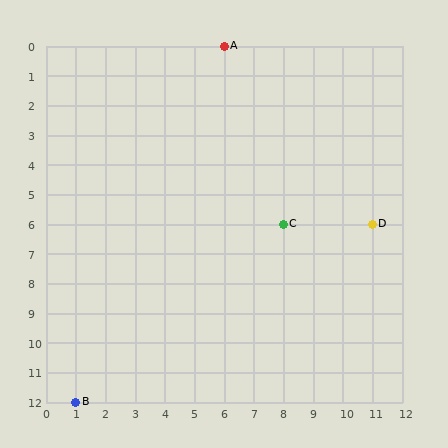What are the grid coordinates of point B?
Point B is at grid coordinates (1, 12).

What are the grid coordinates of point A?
Point A is at grid coordinates (6, 0).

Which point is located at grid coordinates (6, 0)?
Point A is at (6, 0).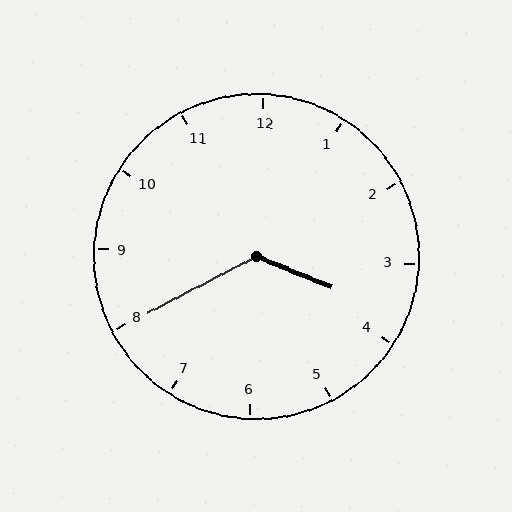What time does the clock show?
3:40.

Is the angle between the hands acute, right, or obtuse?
It is obtuse.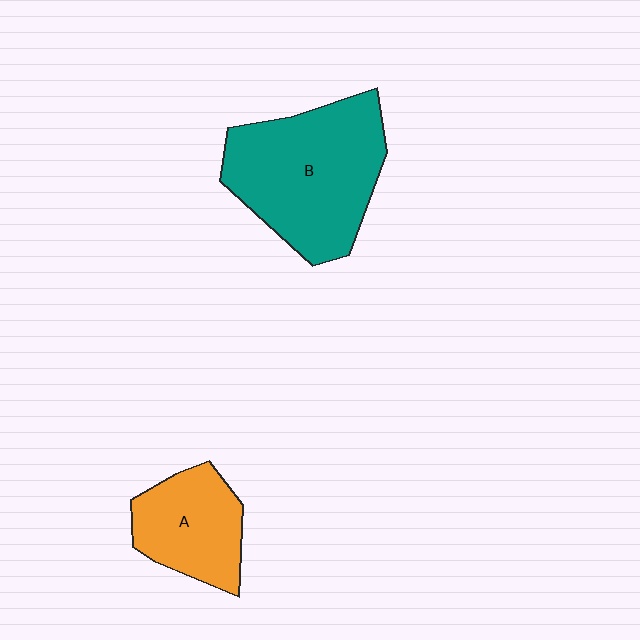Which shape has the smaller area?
Shape A (orange).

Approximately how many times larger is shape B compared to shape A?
Approximately 1.8 times.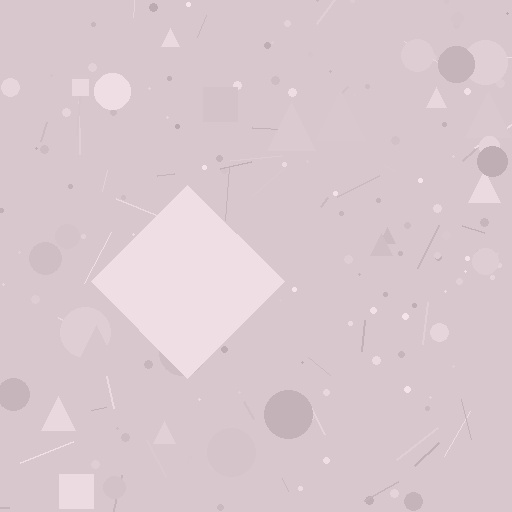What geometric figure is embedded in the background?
A diamond is embedded in the background.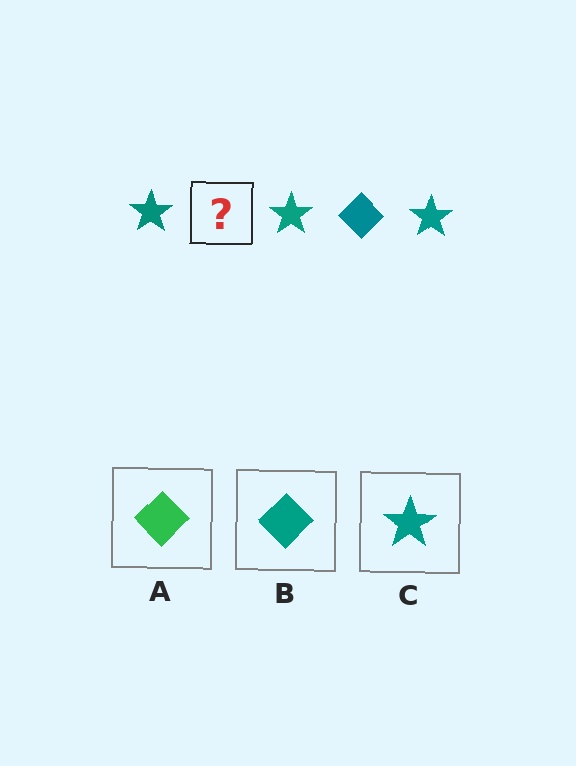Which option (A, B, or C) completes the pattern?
B.